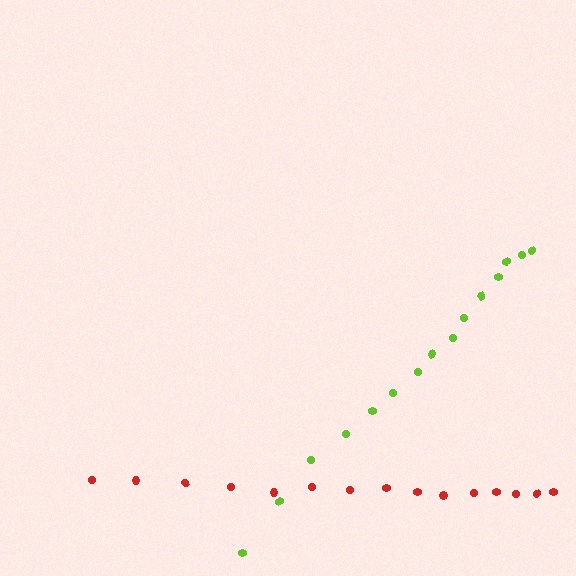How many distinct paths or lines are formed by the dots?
There are 2 distinct paths.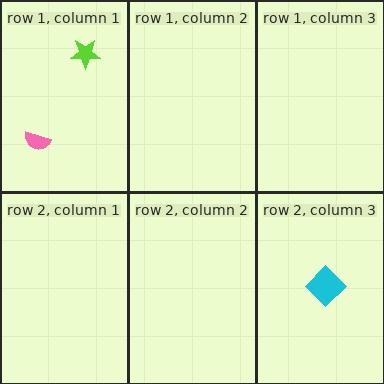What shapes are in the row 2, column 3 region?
The cyan diamond.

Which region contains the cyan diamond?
The row 2, column 3 region.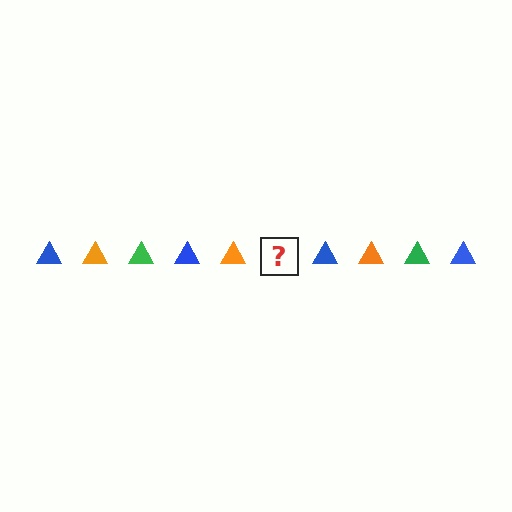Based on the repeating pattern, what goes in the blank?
The blank should be a green triangle.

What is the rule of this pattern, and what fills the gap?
The rule is that the pattern cycles through blue, orange, green triangles. The gap should be filled with a green triangle.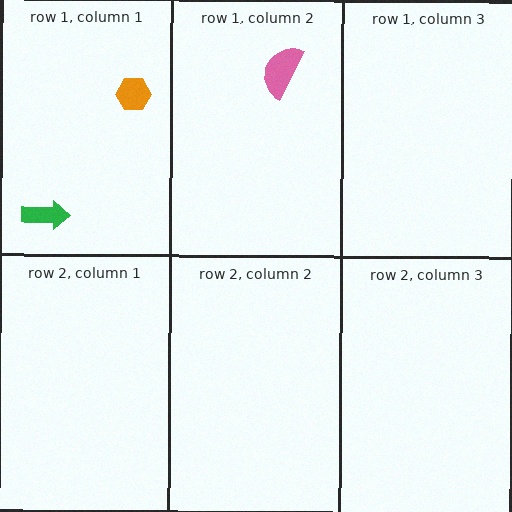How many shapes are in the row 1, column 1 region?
2.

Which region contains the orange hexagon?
The row 1, column 1 region.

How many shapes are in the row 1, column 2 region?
1.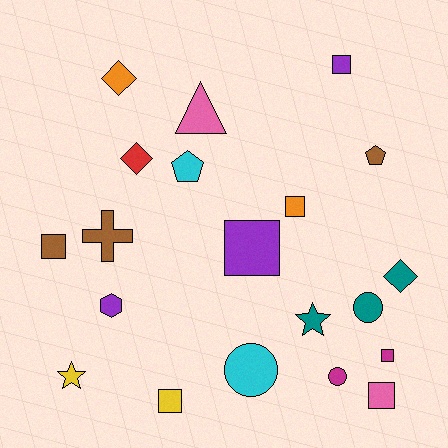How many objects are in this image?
There are 20 objects.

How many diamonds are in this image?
There are 3 diamonds.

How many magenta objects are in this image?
There are 2 magenta objects.